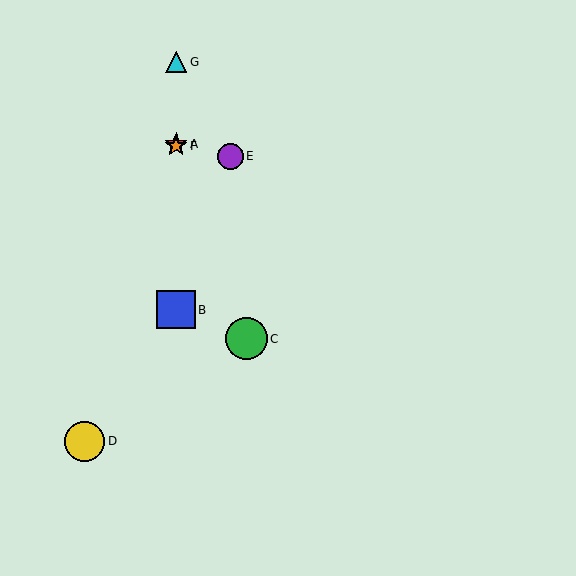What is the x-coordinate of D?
Object D is at x≈85.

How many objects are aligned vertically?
4 objects (A, B, F, G) are aligned vertically.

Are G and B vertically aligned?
Yes, both are at x≈176.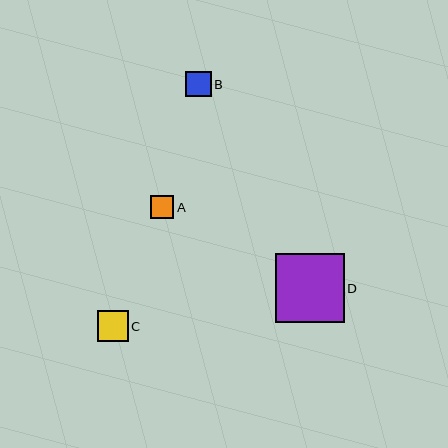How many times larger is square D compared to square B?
Square D is approximately 2.7 times the size of square B.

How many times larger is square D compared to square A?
Square D is approximately 3.0 times the size of square A.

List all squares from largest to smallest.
From largest to smallest: D, C, B, A.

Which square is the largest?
Square D is the largest with a size of approximately 69 pixels.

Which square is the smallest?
Square A is the smallest with a size of approximately 23 pixels.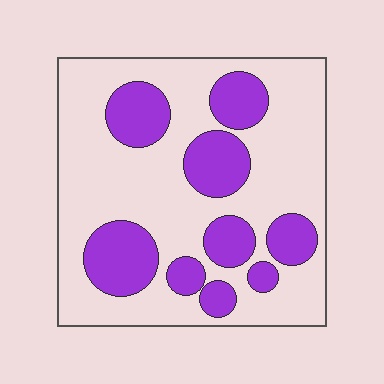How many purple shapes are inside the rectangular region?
9.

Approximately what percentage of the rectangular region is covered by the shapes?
Approximately 30%.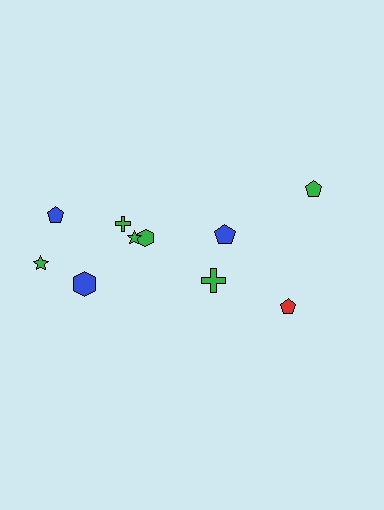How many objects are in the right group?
There are 4 objects.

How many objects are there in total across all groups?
There are 10 objects.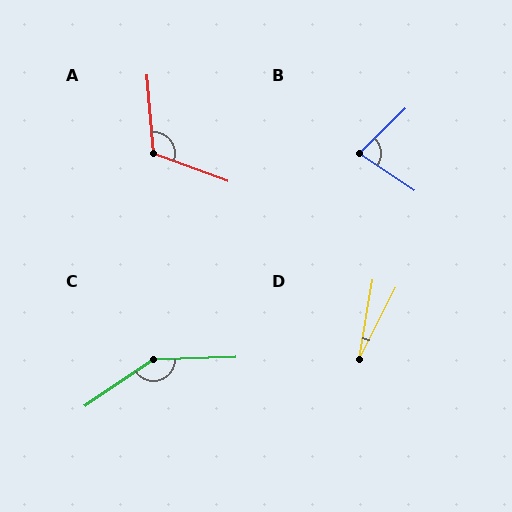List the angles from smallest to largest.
D (18°), B (79°), A (115°), C (148°).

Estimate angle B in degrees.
Approximately 79 degrees.